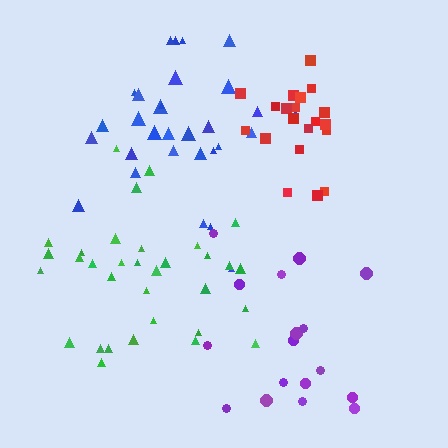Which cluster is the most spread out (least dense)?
Purple.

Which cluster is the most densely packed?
Red.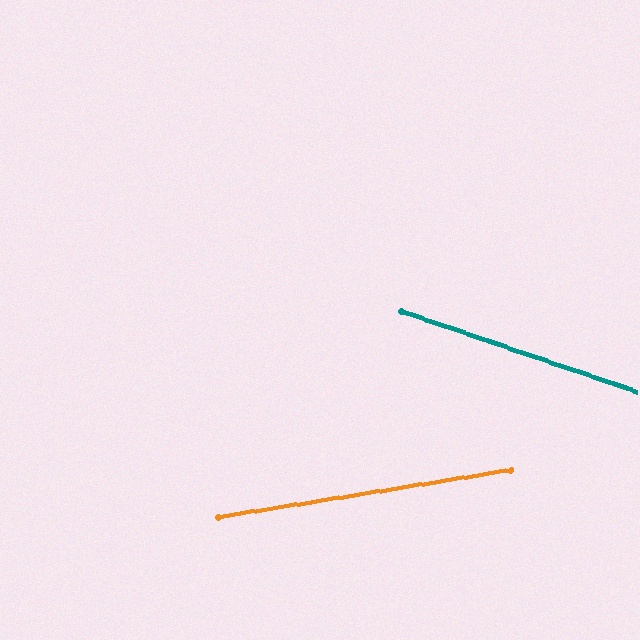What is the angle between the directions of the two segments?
Approximately 28 degrees.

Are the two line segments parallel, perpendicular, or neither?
Neither parallel nor perpendicular — they differ by about 28°.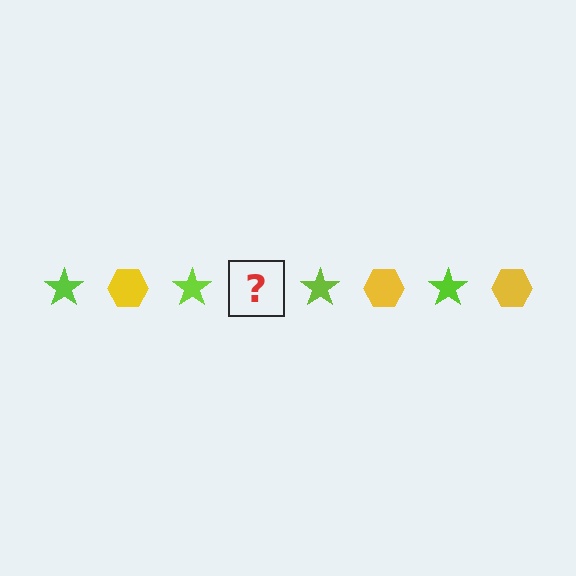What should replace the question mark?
The question mark should be replaced with a yellow hexagon.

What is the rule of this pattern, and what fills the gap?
The rule is that the pattern alternates between lime star and yellow hexagon. The gap should be filled with a yellow hexagon.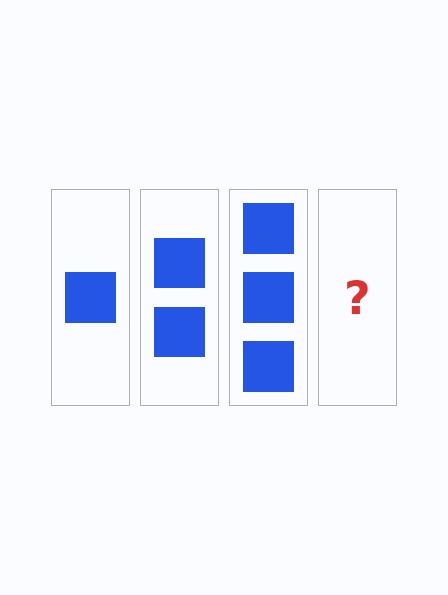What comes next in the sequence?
The next element should be 4 squares.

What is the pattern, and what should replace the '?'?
The pattern is that each step adds one more square. The '?' should be 4 squares.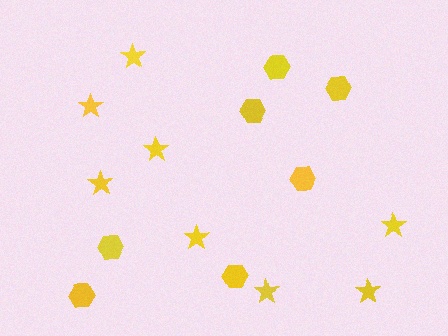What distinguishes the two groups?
There are 2 groups: one group of hexagons (7) and one group of stars (8).